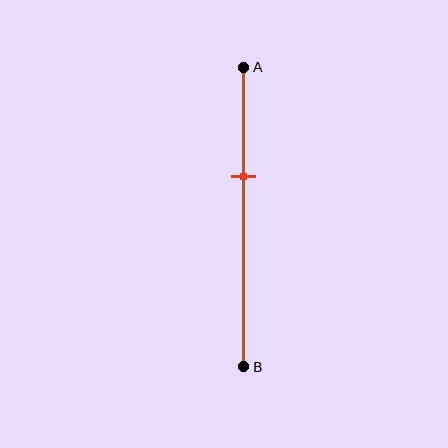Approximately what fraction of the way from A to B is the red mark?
The red mark is approximately 35% of the way from A to B.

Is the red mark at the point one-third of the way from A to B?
No, the mark is at about 35% from A, not at the 33% one-third point.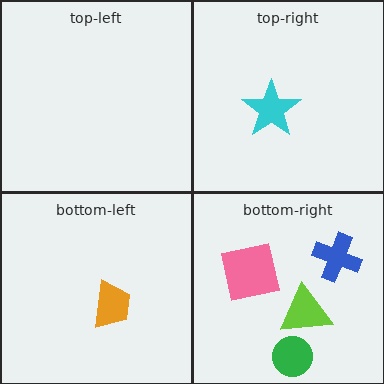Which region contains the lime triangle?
The bottom-right region.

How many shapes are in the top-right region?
1.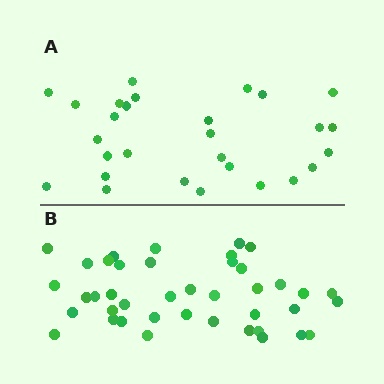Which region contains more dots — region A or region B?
Region B (the bottom region) has more dots.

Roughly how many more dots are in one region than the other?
Region B has approximately 15 more dots than region A.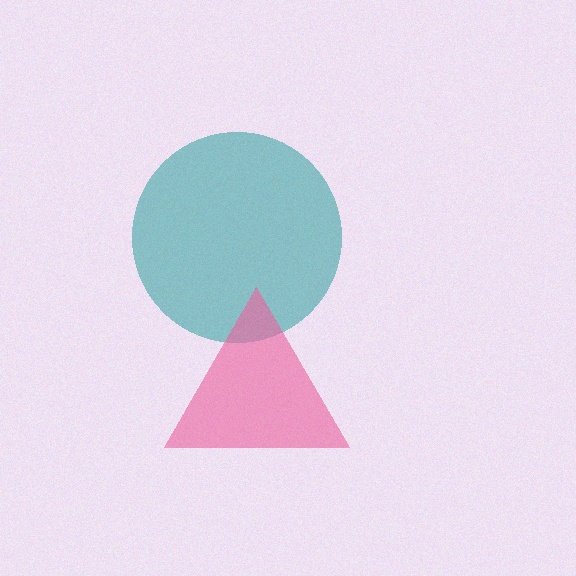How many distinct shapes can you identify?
There are 2 distinct shapes: a teal circle, a pink triangle.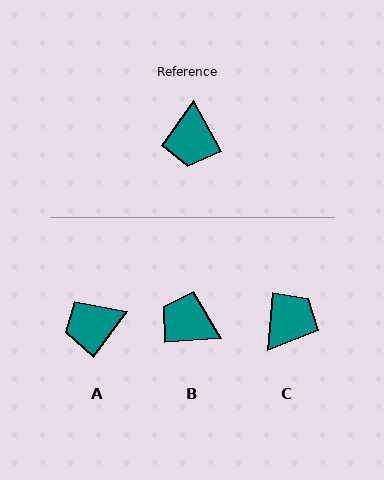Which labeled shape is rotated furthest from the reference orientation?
C, about 146 degrees away.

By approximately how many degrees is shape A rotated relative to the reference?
Approximately 66 degrees clockwise.